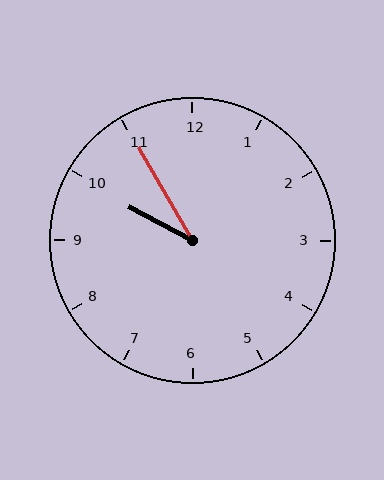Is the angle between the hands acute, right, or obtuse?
It is acute.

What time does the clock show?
9:55.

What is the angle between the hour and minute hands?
Approximately 32 degrees.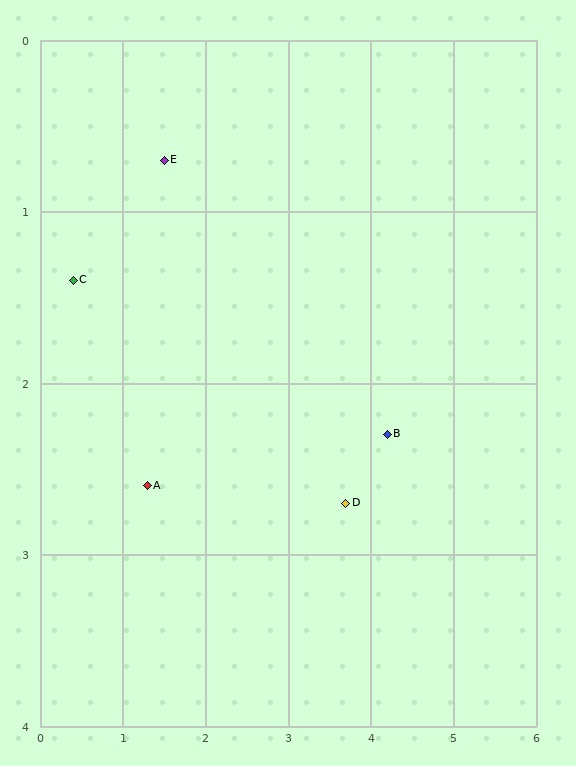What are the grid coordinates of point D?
Point D is at approximately (3.7, 2.7).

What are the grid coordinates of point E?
Point E is at approximately (1.5, 0.7).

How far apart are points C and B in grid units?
Points C and B are about 3.9 grid units apart.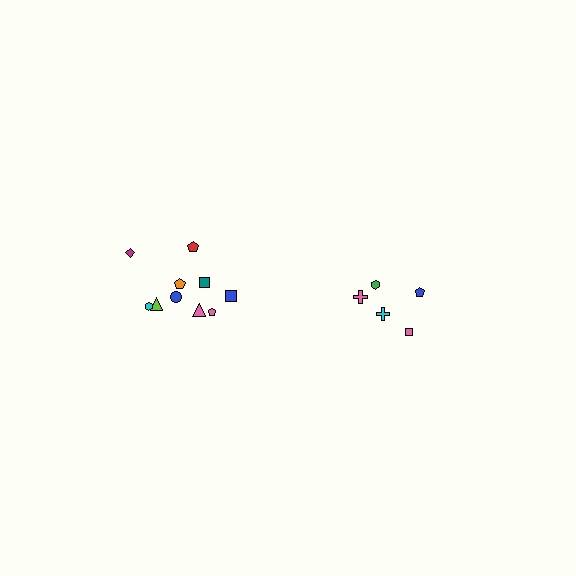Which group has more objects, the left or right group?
The left group.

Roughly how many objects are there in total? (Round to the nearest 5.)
Roughly 15 objects in total.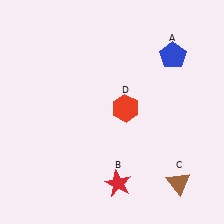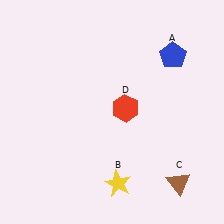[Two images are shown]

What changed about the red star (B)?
In Image 1, B is red. In Image 2, it changed to yellow.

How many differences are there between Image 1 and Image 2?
There is 1 difference between the two images.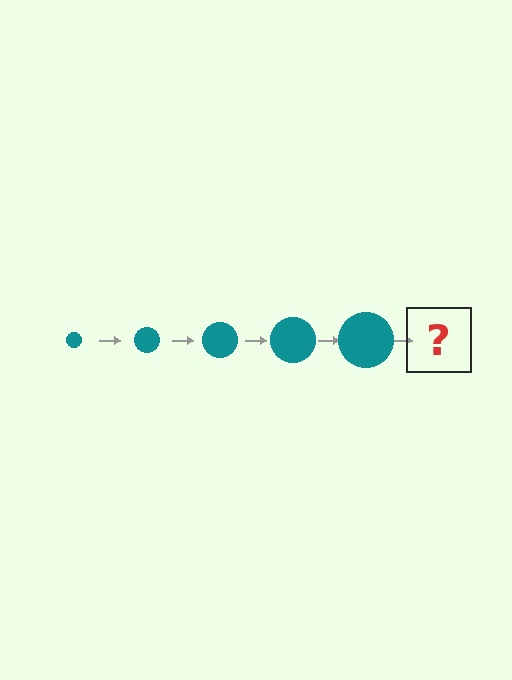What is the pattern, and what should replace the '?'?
The pattern is that the circle gets progressively larger each step. The '?' should be a teal circle, larger than the previous one.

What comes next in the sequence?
The next element should be a teal circle, larger than the previous one.